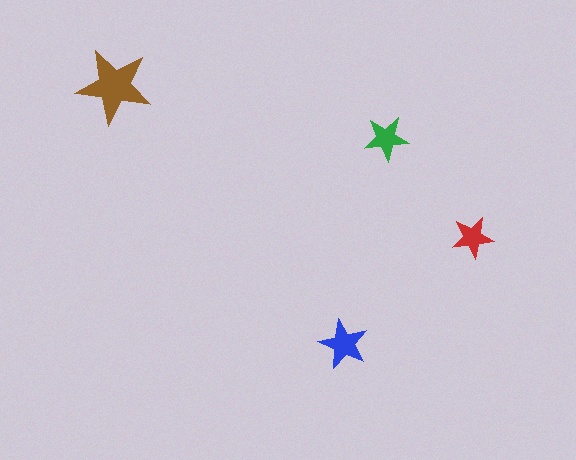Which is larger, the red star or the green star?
The green one.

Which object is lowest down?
The blue star is bottommost.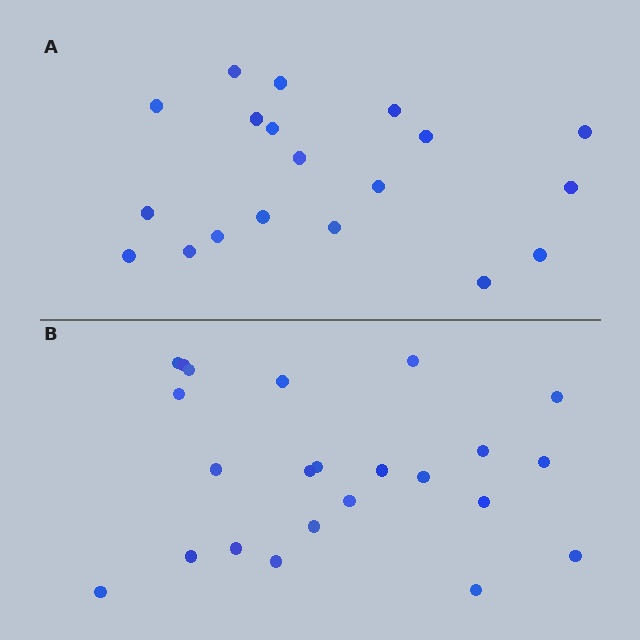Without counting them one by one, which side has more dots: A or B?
Region B (the bottom region) has more dots.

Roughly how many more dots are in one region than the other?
Region B has about 4 more dots than region A.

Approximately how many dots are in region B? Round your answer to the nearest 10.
About 20 dots. (The exact count is 23, which rounds to 20.)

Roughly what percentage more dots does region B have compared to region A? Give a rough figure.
About 20% more.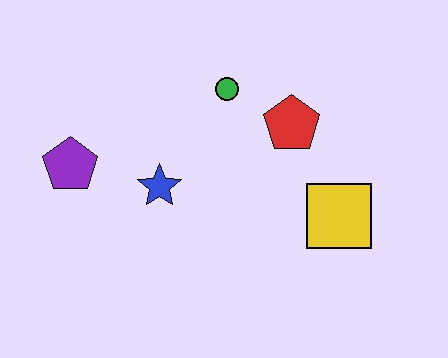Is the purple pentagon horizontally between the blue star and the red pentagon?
No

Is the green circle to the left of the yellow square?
Yes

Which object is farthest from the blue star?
The yellow square is farthest from the blue star.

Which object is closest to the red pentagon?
The green circle is closest to the red pentagon.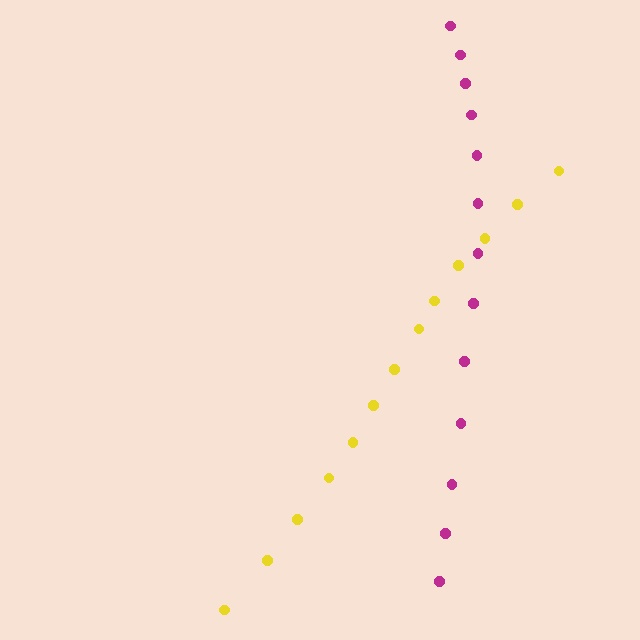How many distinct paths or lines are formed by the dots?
There are 2 distinct paths.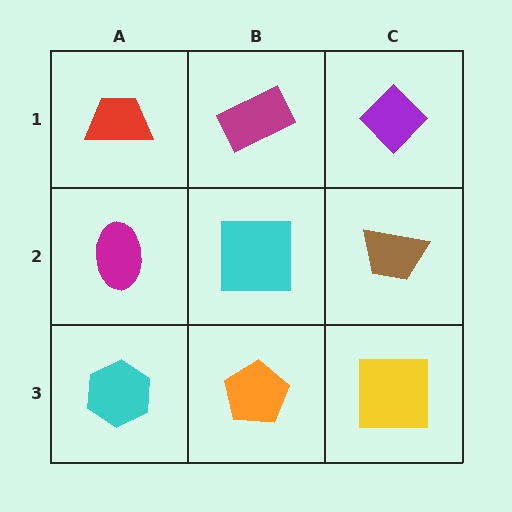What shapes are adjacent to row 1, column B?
A cyan square (row 2, column B), a red trapezoid (row 1, column A), a purple diamond (row 1, column C).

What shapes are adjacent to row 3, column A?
A magenta ellipse (row 2, column A), an orange pentagon (row 3, column B).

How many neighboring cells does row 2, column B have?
4.